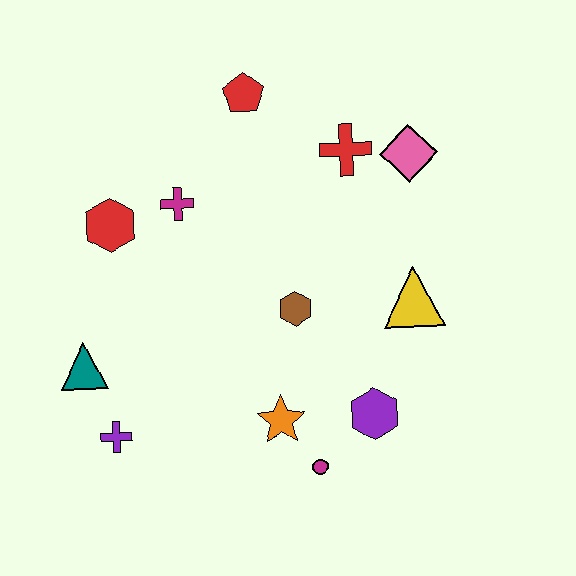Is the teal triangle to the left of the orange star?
Yes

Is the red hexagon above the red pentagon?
No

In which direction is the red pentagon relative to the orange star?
The red pentagon is above the orange star.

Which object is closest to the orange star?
The magenta circle is closest to the orange star.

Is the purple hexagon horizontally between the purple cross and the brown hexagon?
No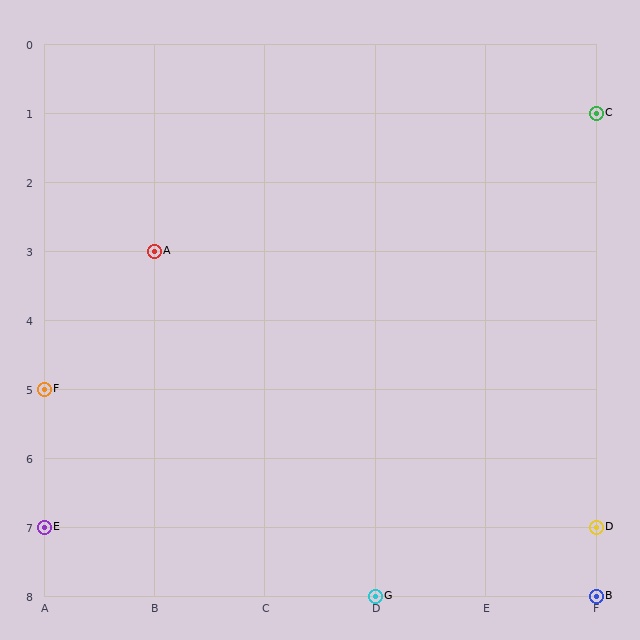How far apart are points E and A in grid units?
Points E and A are 1 column and 4 rows apart (about 4.1 grid units diagonally).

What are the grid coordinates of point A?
Point A is at grid coordinates (B, 3).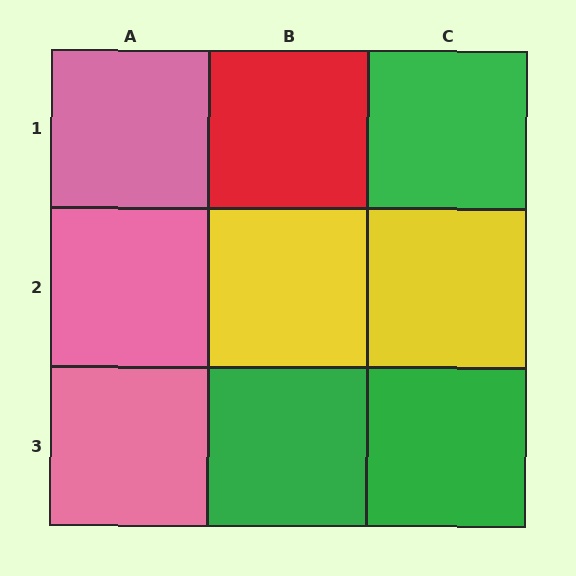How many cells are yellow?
2 cells are yellow.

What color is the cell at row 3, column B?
Green.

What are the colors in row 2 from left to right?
Pink, yellow, yellow.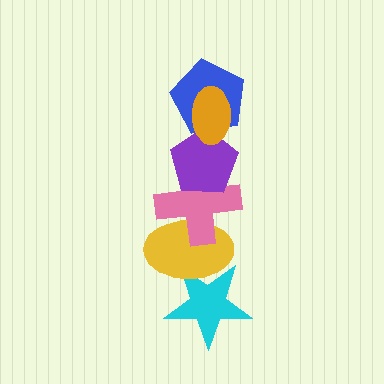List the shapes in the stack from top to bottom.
From top to bottom: the orange ellipse, the blue pentagon, the purple pentagon, the pink cross, the yellow ellipse, the cyan star.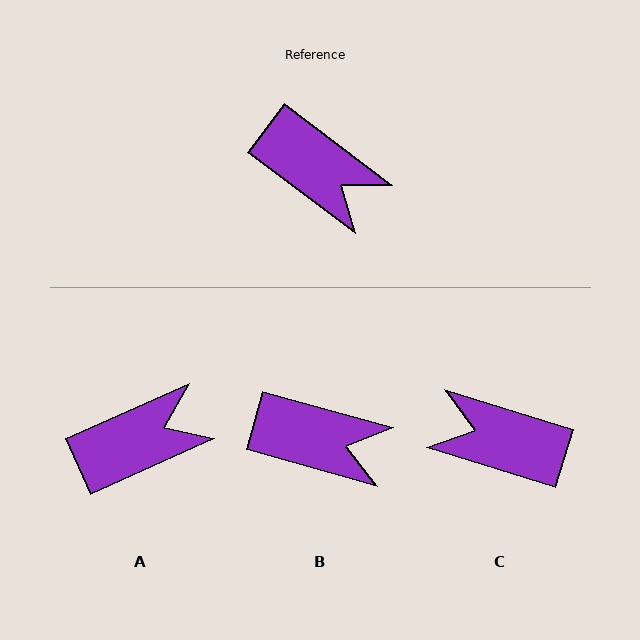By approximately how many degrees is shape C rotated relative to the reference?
Approximately 160 degrees clockwise.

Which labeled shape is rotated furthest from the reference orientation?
C, about 160 degrees away.